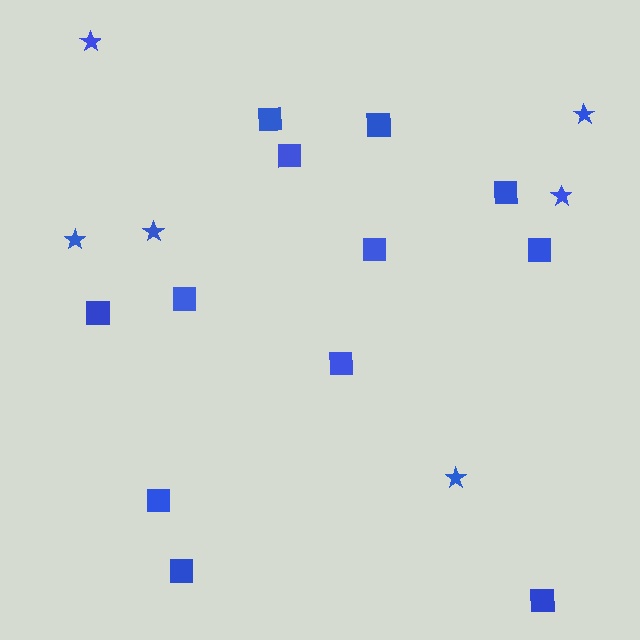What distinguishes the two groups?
There are 2 groups: one group of squares (12) and one group of stars (6).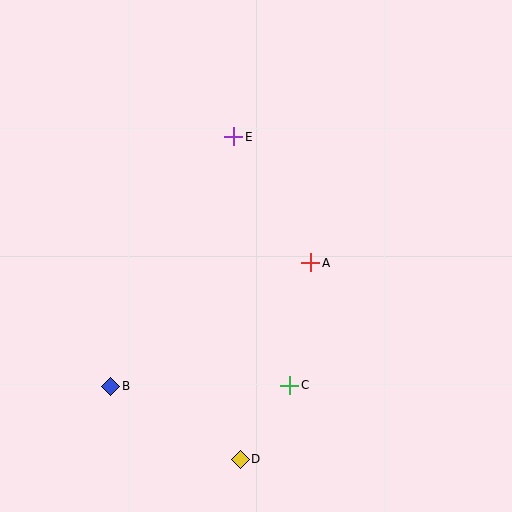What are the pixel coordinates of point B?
Point B is at (111, 386).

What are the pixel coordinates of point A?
Point A is at (311, 263).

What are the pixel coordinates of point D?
Point D is at (240, 459).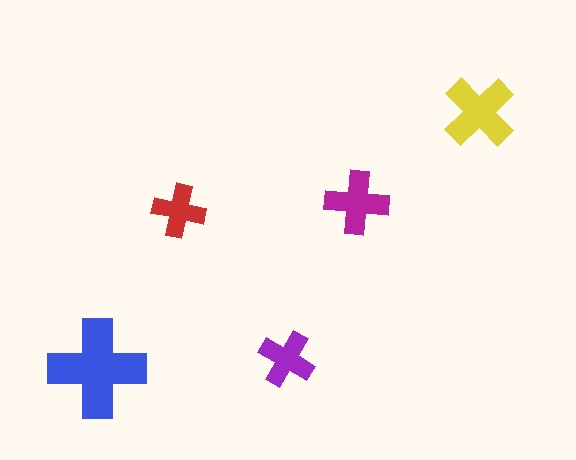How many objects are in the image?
There are 5 objects in the image.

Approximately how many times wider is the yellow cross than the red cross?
About 1.5 times wider.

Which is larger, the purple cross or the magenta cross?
The magenta one.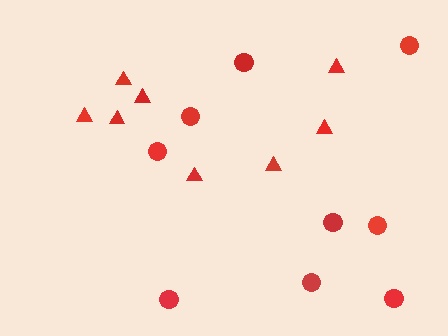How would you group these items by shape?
There are 2 groups: one group of circles (9) and one group of triangles (8).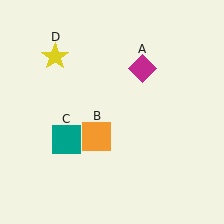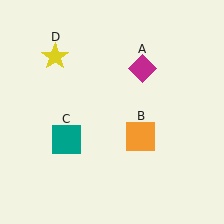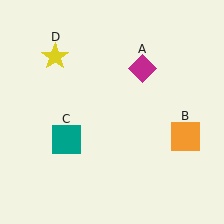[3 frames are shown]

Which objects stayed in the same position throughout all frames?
Magenta diamond (object A) and teal square (object C) and yellow star (object D) remained stationary.